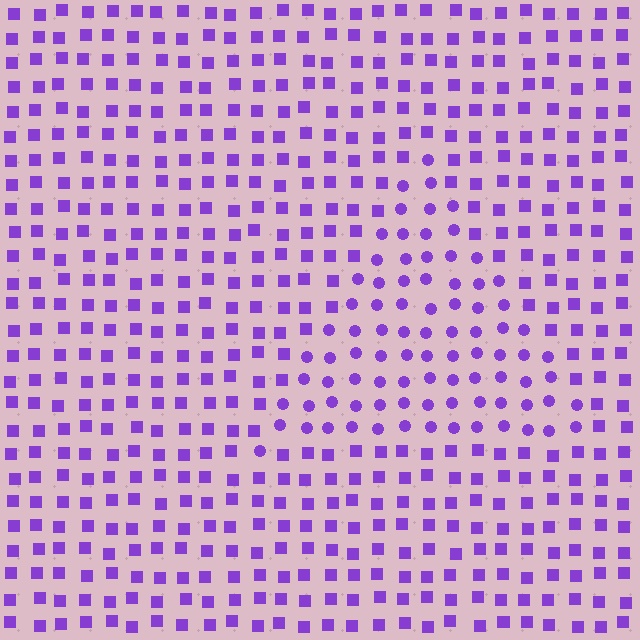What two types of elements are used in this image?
The image uses circles inside the triangle region and squares outside it.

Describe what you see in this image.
The image is filled with small purple elements arranged in a uniform grid. A triangle-shaped region contains circles, while the surrounding area contains squares. The boundary is defined purely by the change in element shape.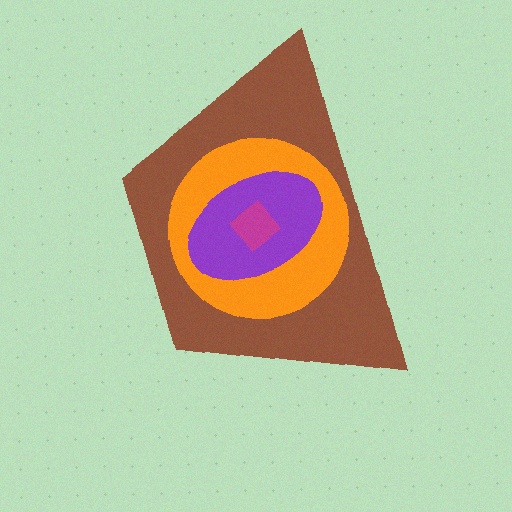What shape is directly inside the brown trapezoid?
The orange circle.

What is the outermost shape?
The brown trapezoid.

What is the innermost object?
The magenta diamond.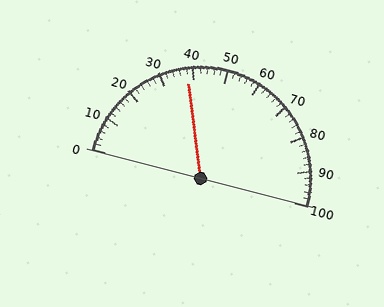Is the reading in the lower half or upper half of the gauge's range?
The reading is in the lower half of the range (0 to 100).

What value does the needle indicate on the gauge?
The needle indicates approximately 38.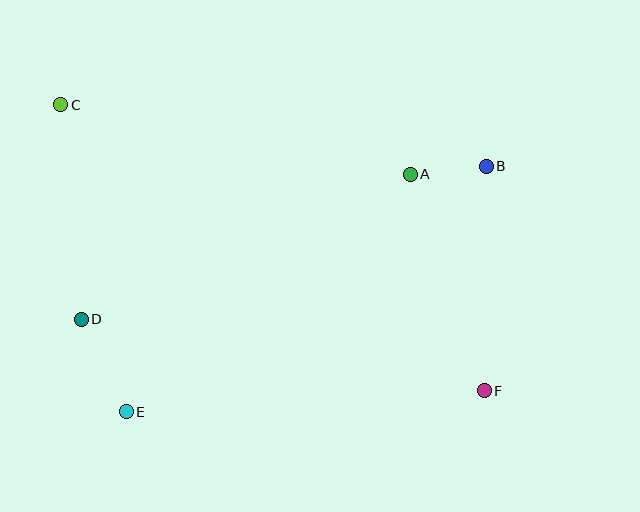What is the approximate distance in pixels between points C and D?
The distance between C and D is approximately 216 pixels.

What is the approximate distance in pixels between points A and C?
The distance between A and C is approximately 357 pixels.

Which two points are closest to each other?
Points A and B are closest to each other.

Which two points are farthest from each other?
Points C and F are farthest from each other.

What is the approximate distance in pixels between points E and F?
The distance between E and F is approximately 359 pixels.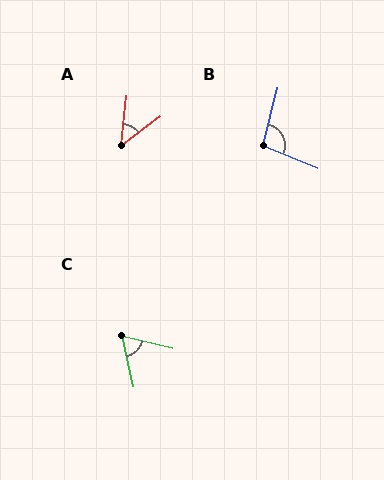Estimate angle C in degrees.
Approximately 63 degrees.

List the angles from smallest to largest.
A (46°), C (63°), B (99°).